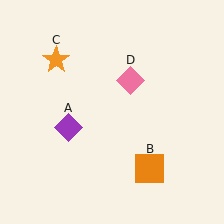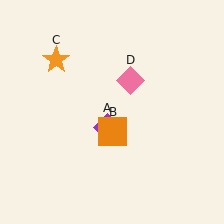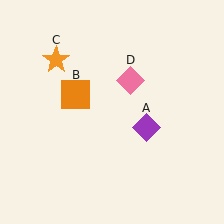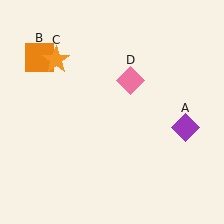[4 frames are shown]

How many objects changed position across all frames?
2 objects changed position: purple diamond (object A), orange square (object B).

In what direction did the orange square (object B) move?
The orange square (object B) moved up and to the left.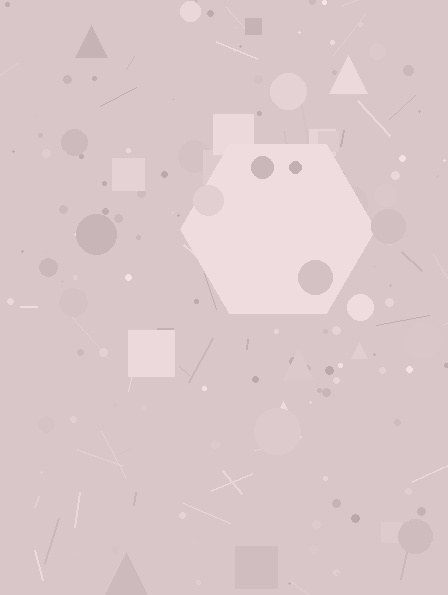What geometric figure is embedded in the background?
A hexagon is embedded in the background.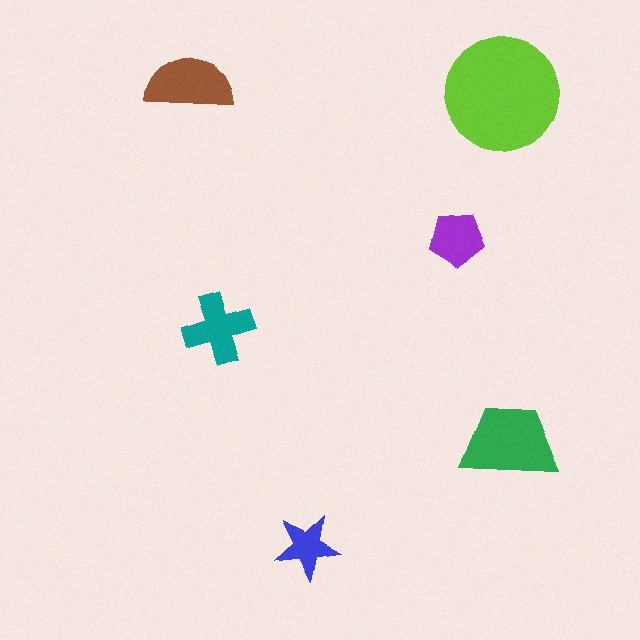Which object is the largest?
The lime circle.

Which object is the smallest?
The blue star.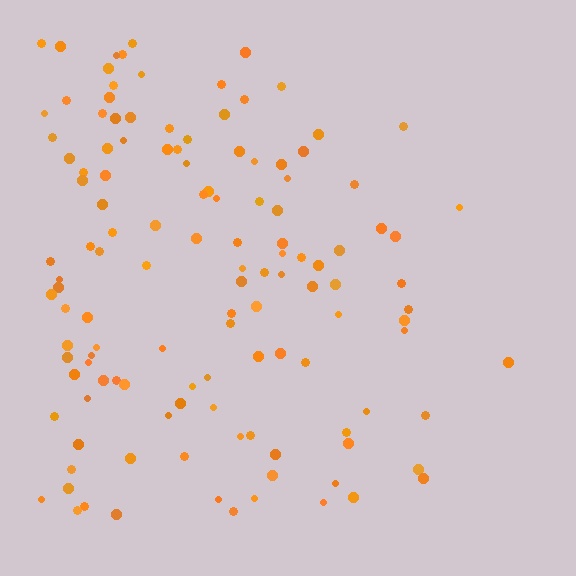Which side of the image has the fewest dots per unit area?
The right.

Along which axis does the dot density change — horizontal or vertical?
Horizontal.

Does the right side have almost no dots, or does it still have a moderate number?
Still a moderate number, just noticeably fewer than the left.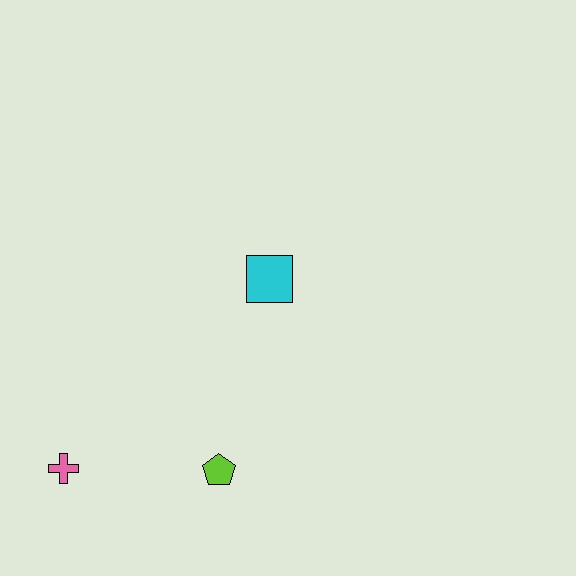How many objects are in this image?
There are 3 objects.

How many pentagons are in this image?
There is 1 pentagon.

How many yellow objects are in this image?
There are no yellow objects.